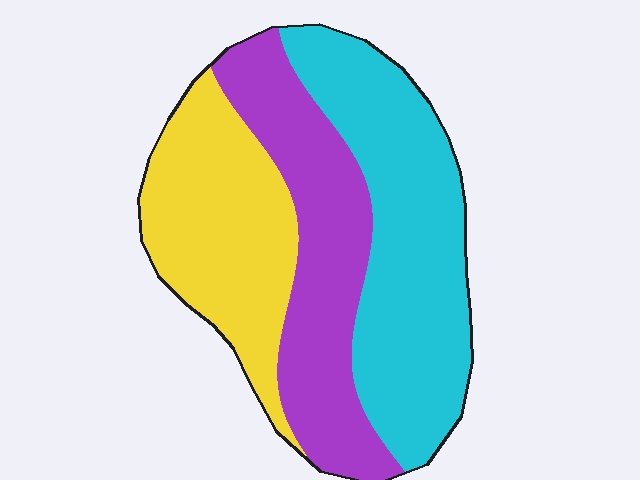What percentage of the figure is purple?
Purple covers 31% of the figure.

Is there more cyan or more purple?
Cyan.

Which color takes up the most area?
Cyan, at roughly 40%.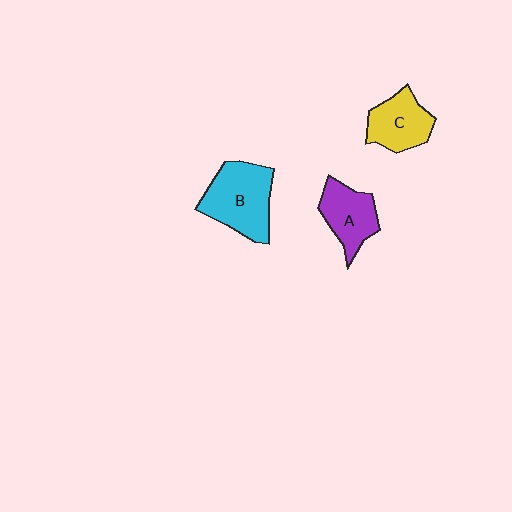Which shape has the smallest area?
Shape C (yellow).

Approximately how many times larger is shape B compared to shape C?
Approximately 1.4 times.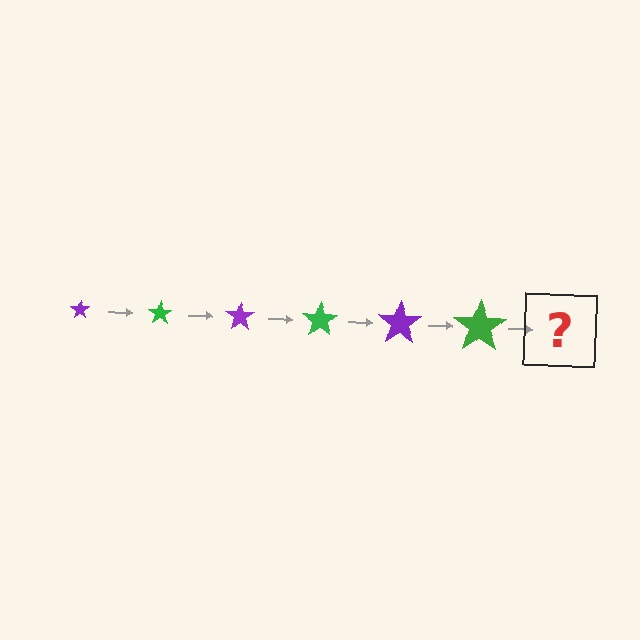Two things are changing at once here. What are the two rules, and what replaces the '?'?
The two rules are that the star grows larger each step and the color cycles through purple and green. The '?' should be a purple star, larger than the previous one.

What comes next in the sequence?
The next element should be a purple star, larger than the previous one.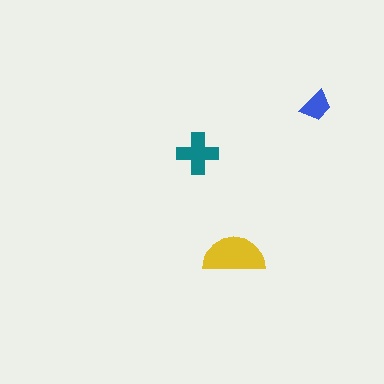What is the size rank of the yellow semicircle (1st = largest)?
1st.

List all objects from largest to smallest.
The yellow semicircle, the teal cross, the blue trapezoid.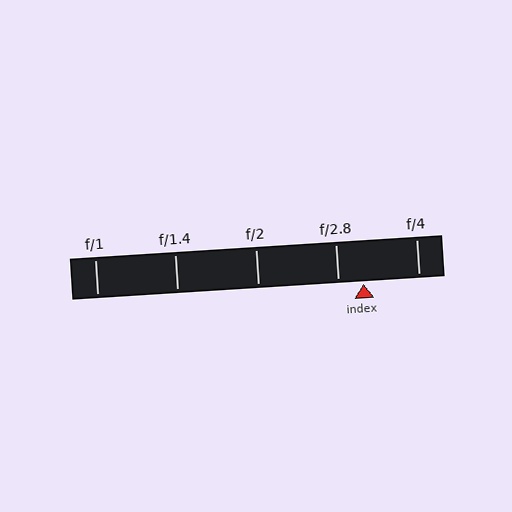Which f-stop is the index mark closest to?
The index mark is closest to f/2.8.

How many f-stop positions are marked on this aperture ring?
There are 5 f-stop positions marked.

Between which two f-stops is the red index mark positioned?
The index mark is between f/2.8 and f/4.